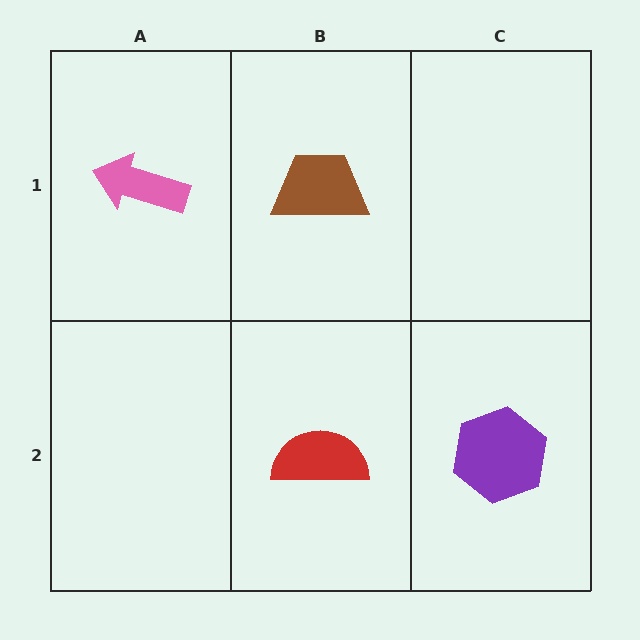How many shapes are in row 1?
2 shapes.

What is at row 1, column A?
A pink arrow.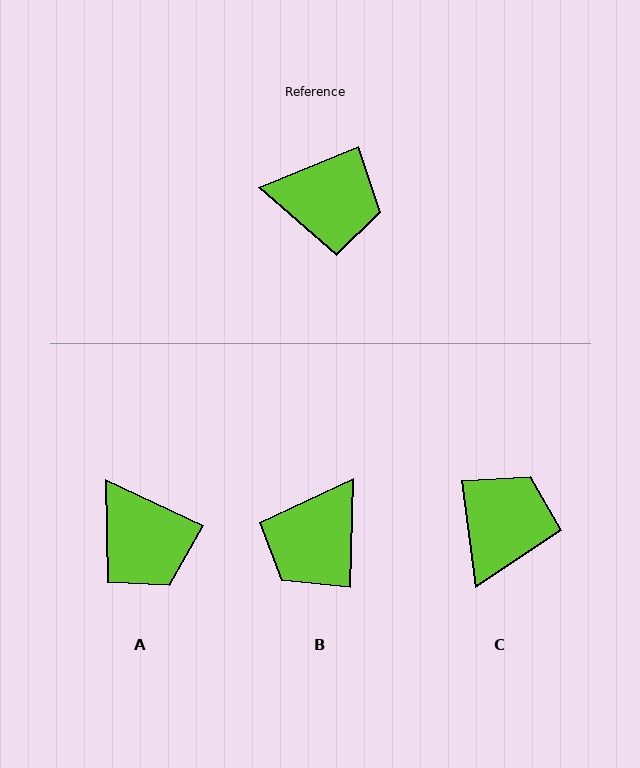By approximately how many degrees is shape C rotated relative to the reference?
Approximately 75 degrees counter-clockwise.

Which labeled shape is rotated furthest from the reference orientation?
B, about 114 degrees away.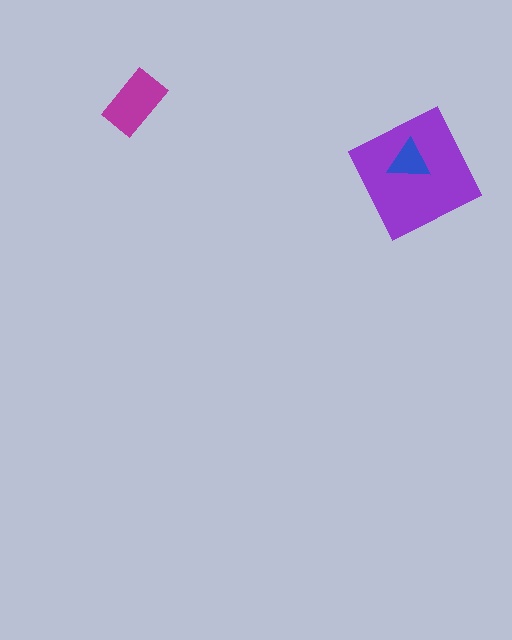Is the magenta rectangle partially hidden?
No, no other shape covers it.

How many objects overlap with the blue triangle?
1 object overlaps with the blue triangle.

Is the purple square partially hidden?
Yes, it is partially covered by another shape.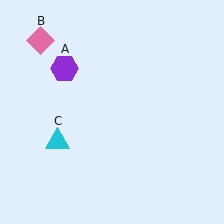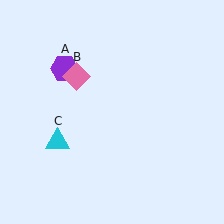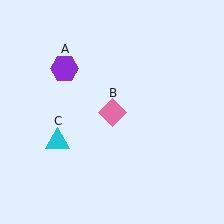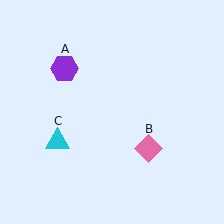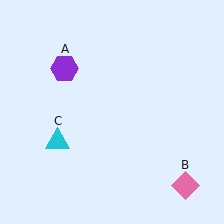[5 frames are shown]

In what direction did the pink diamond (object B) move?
The pink diamond (object B) moved down and to the right.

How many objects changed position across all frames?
1 object changed position: pink diamond (object B).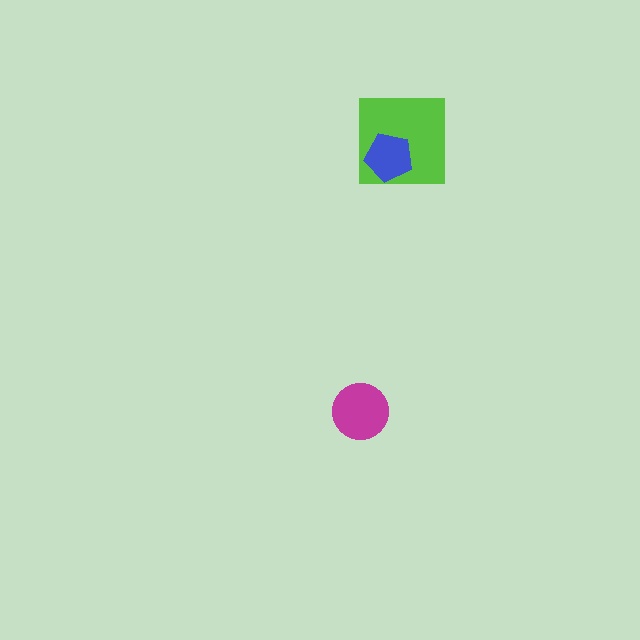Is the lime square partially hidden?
Yes, it is partially covered by another shape.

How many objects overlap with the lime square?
1 object overlaps with the lime square.